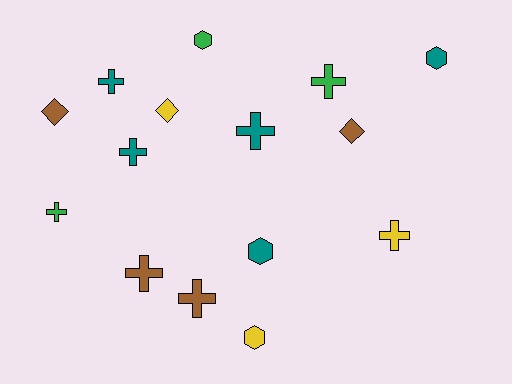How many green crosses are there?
There are 2 green crosses.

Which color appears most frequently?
Teal, with 5 objects.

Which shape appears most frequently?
Cross, with 8 objects.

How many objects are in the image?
There are 15 objects.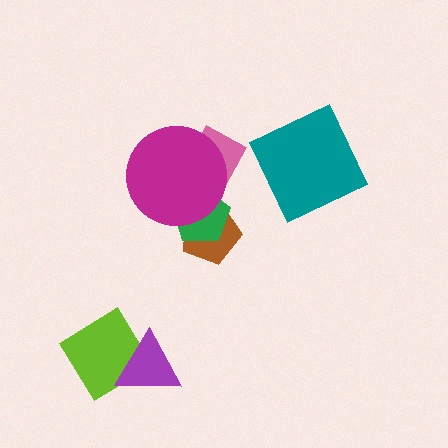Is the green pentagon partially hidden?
Yes, it is partially covered by another shape.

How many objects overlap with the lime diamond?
1 object overlaps with the lime diamond.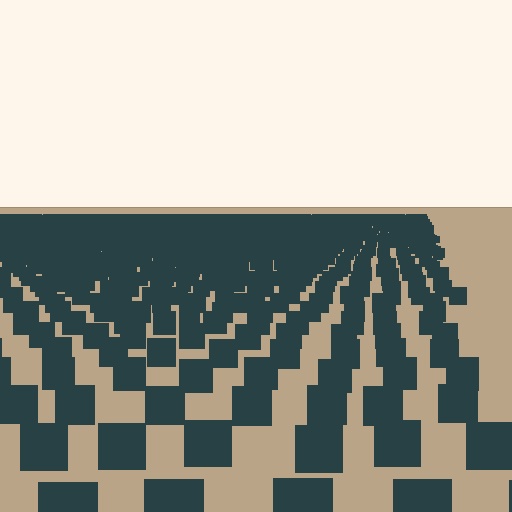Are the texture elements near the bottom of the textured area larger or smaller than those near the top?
Larger. Near the bottom, elements are closer to the viewer and appear at a bigger on-screen size.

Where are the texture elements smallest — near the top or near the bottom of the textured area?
Near the top.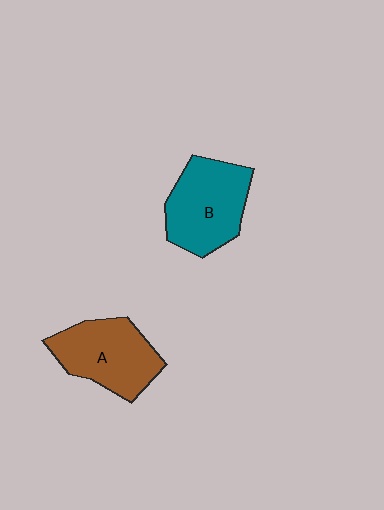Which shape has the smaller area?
Shape A (brown).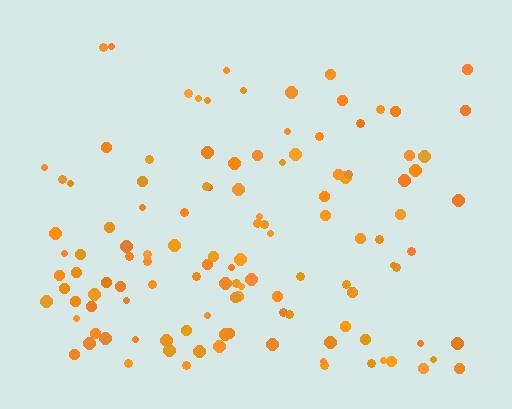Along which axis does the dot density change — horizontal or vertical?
Vertical.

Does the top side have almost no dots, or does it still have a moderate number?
Still a moderate number, just noticeably fewer than the bottom.